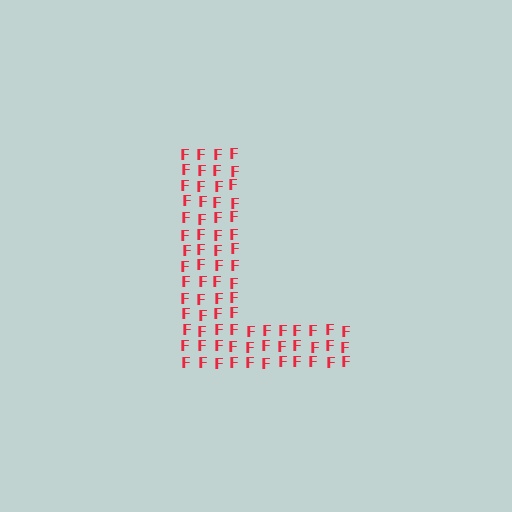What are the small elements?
The small elements are letter F's.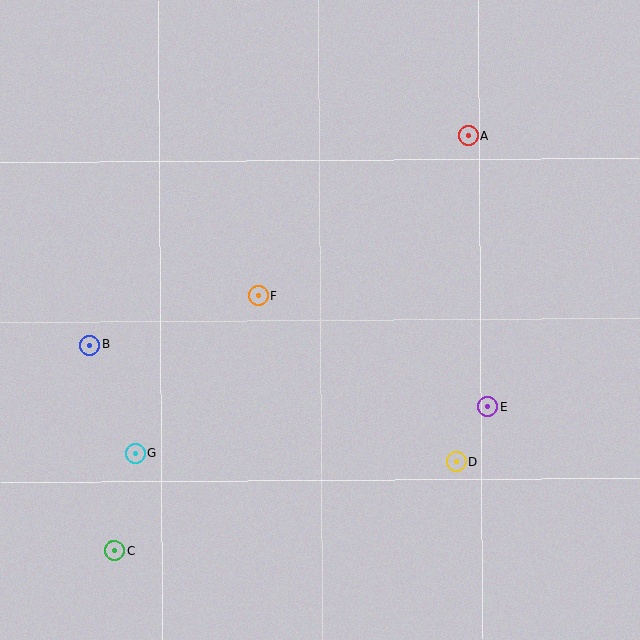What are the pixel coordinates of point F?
Point F is at (258, 296).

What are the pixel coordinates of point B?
Point B is at (90, 345).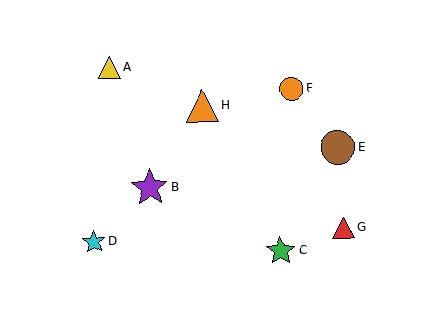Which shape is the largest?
The purple star (labeled B) is the largest.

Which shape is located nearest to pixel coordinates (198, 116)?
The orange triangle (labeled H) at (202, 106) is nearest to that location.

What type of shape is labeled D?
Shape D is a cyan star.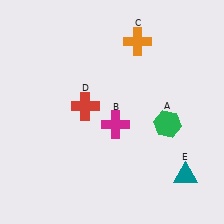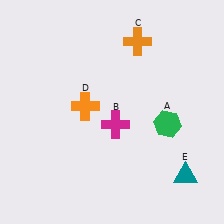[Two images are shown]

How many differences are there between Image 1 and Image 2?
There is 1 difference between the two images.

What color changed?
The cross (D) changed from red in Image 1 to orange in Image 2.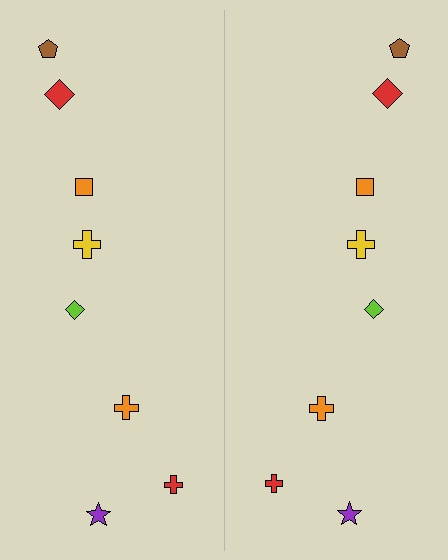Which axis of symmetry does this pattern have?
The pattern has a vertical axis of symmetry running through the center of the image.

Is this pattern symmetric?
Yes, this pattern has bilateral (reflection) symmetry.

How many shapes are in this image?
There are 16 shapes in this image.